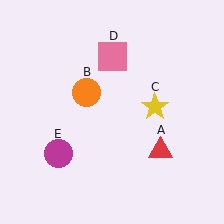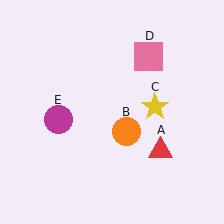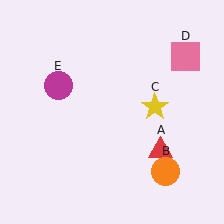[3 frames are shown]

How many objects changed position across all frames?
3 objects changed position: orange circle (object B), pink square (object D), magenta circle (object E).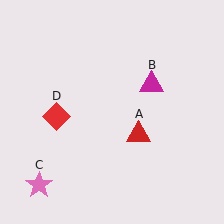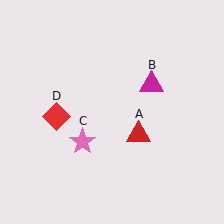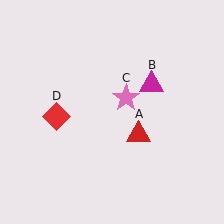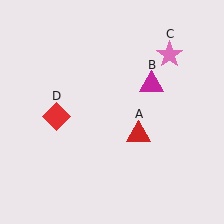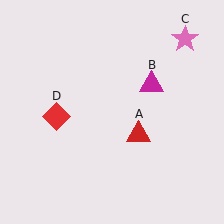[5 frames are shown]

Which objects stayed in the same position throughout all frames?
Red triangle (object A) and magenta triangle (object B) and red diamond (object D) remained stationary.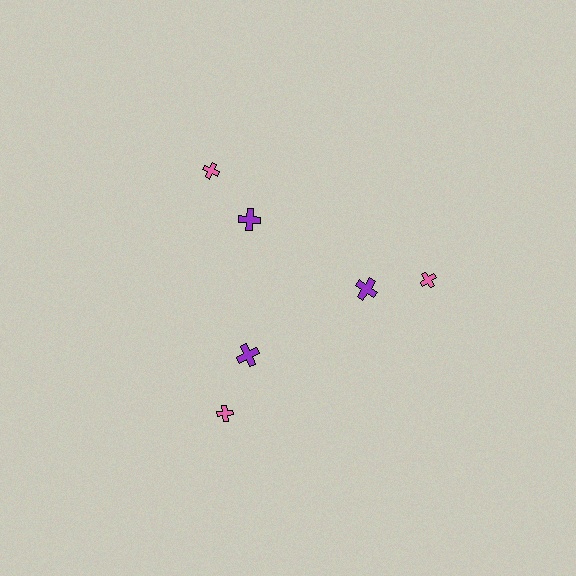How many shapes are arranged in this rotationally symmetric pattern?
There are 6 shapes, arranged in 3 groups of 2.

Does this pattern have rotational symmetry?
Yes, this pattern has 3-fold rotational symmetry. It looks the same after rotating 120 degrees around the center.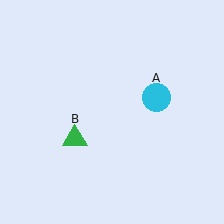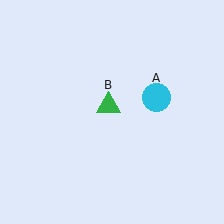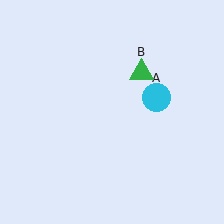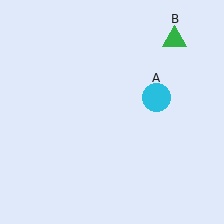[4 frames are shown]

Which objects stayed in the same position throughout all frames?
Cyan circle (object A) remained stationary.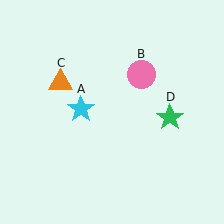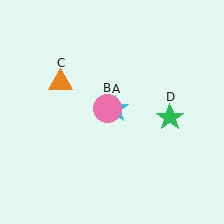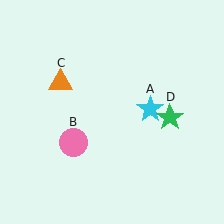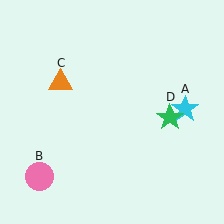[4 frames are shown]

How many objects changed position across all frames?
2 objects changed position: cyan star (object A), pink circle (object B).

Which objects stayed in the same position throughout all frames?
Orange triangle (object C) and green star (object D) remained stationary.